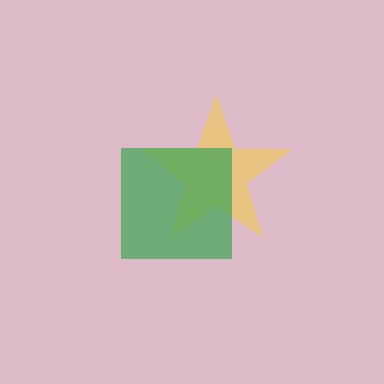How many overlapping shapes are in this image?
There are 2 overlapping shapes in the image.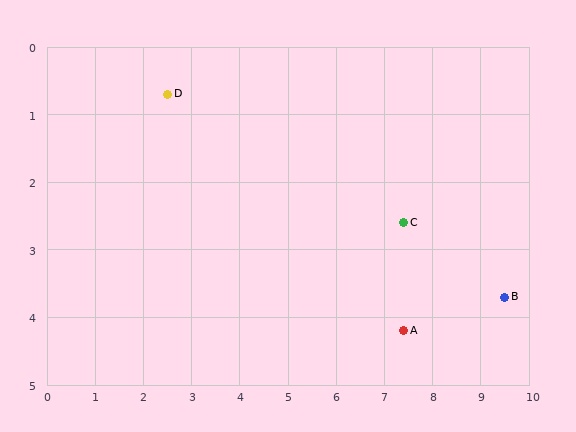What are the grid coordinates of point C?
Point C is at approximately (7.4, 2.6).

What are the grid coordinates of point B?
Point B is at approximately (9.5, 3.7).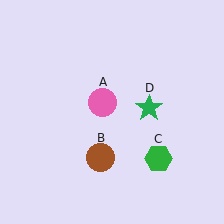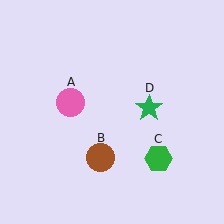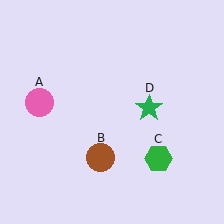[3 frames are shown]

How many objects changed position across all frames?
1 object changed position: pink circle (object A).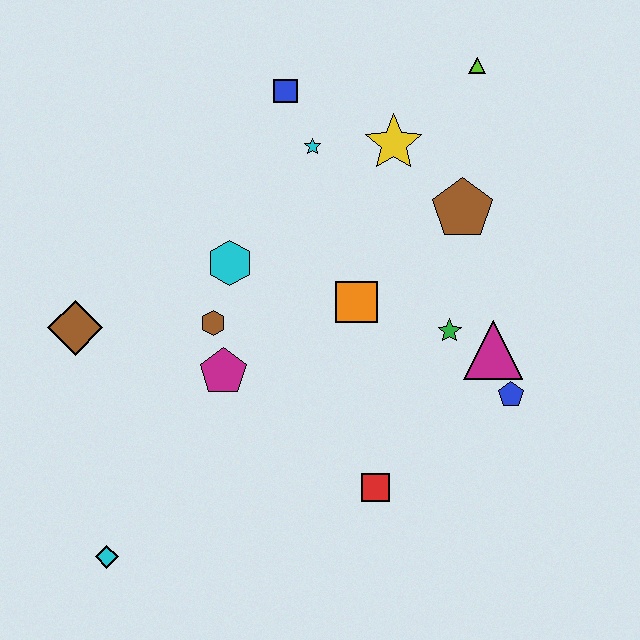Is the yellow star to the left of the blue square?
No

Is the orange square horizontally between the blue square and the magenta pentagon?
No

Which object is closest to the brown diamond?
The brown hexagon is closest to the brown diamond.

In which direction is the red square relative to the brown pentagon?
The red square is below the brown pentagon.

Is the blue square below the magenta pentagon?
No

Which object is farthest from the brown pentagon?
The cyan diamond is farthest from the brown pentagon.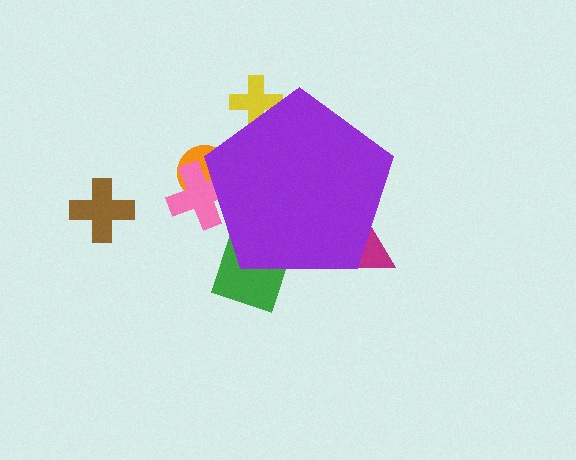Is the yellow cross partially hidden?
Yes, the yellow cross is partially hidden behind the purple pentagon.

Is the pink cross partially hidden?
Yes, the pink cross is partially hidden behind the purple pentagon.